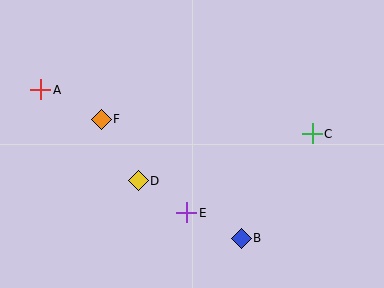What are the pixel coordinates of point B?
Point B is at (241, 238).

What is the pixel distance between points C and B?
The distance between C and B is 126 pixels.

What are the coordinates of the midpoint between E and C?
The midpoint between E and C is at (249, 173).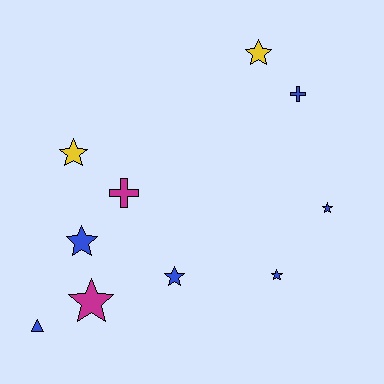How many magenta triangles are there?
There are no magenta triangles.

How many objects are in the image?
There are 10 objects.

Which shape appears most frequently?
Star, with 7 objects.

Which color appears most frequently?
Blue, with 6 objects.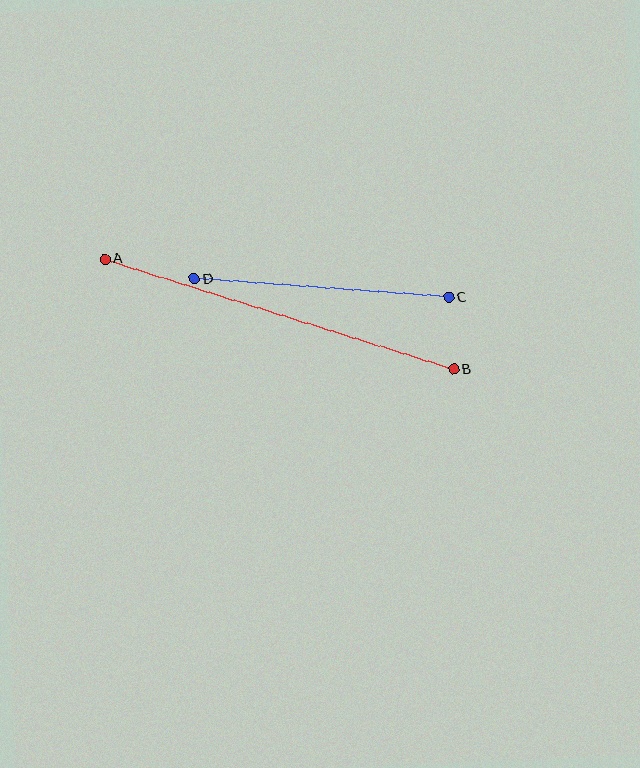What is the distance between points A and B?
The distance is approximately 366 pixels.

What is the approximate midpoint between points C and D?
The midpoint is at approximately (322, 288) pixels.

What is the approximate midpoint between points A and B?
The midpoint is at approximately (279, 314) pixels.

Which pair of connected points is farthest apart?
Points A and B are farthest apart.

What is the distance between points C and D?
The distance is approximately 255 pixels.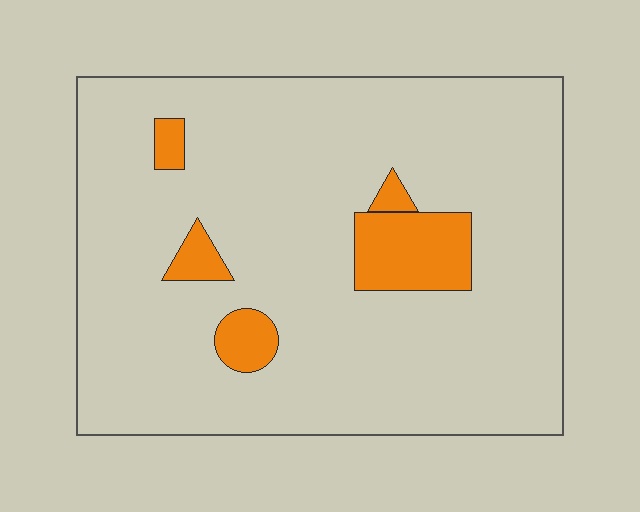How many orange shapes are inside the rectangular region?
5.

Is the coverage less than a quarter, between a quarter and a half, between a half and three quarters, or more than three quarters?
Less than a quarter.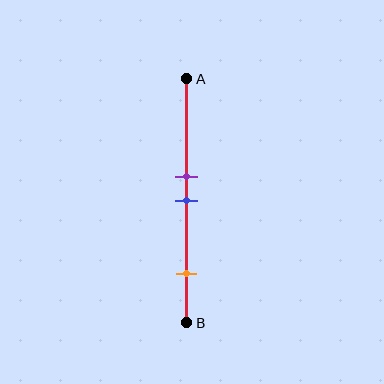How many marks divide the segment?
There are 3 marks dividing the segment.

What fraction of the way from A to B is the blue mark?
The blue mark is approximately 50% (0.5) of the way from A to B.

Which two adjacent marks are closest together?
The purple and blue marks are the closest adjacent pair.